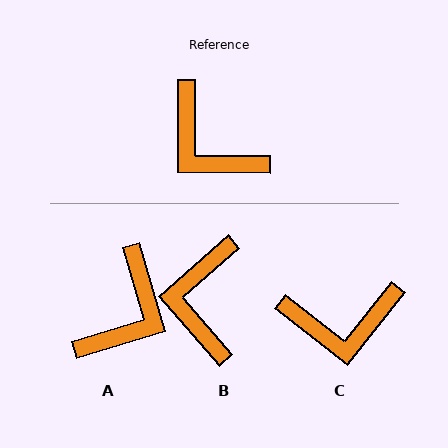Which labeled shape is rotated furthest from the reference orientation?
A, about 107 degrees away.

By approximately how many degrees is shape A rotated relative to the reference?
Approximately 107 degrees counter-clockwise.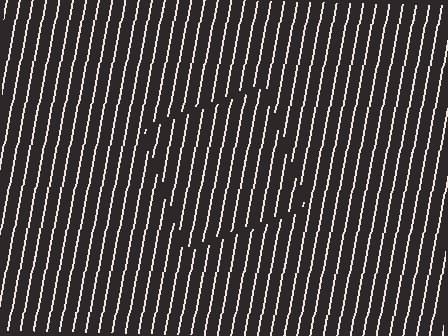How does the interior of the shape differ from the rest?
The interior of the shape contains the same grating, shifted by half a period — the contour is defined by the phase discontinuity where line-ends from the inner and outer gratings abut.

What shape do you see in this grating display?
An illusory square. The interior of the shape contains the same grating, shifted by half a period — the contour is defined by the phase discontinuity where line-ends from the inner and outer gratings abut.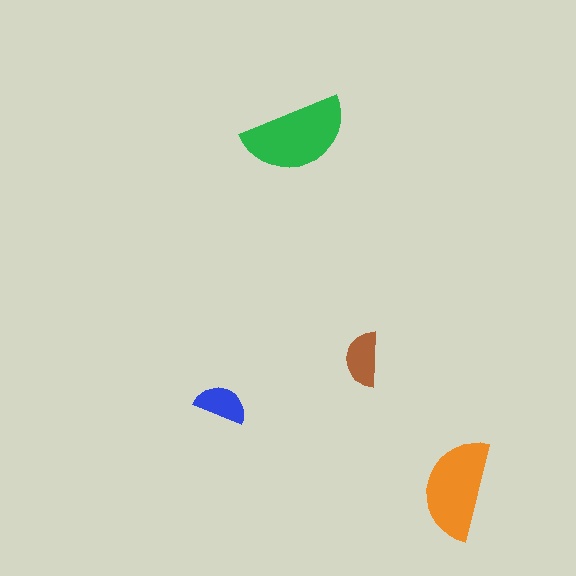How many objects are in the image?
There are 4 objects in the image.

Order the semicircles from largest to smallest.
the green one, the orange one, the brown one, the blue one.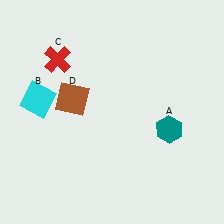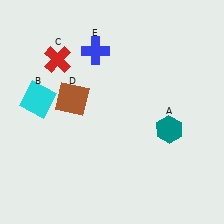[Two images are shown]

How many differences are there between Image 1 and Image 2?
There is 1 difference between the two images.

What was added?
A blue cross (E) was added in Image 2.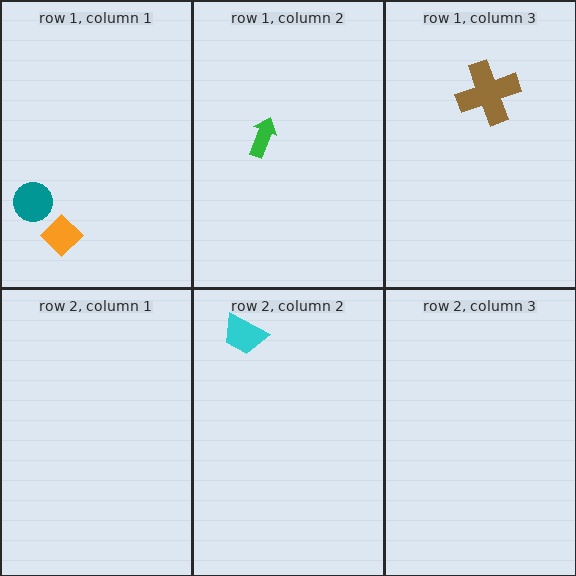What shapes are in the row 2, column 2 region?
The cyan trapezoid.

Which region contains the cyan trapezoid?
The row 2, column 2 region.